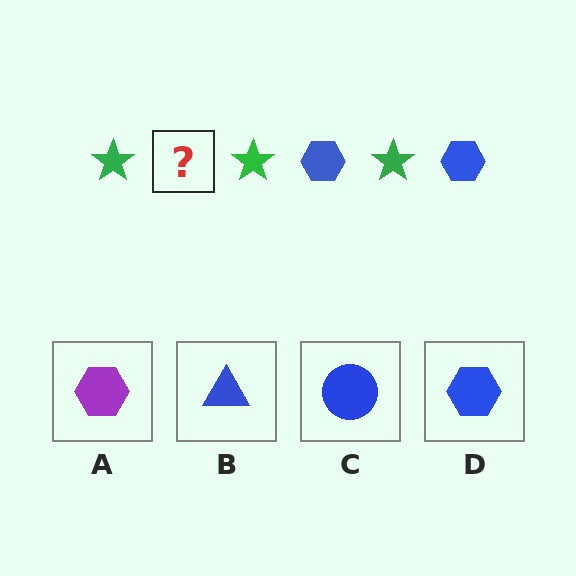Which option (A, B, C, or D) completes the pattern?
D.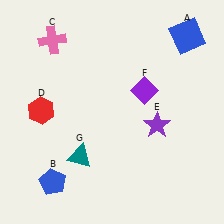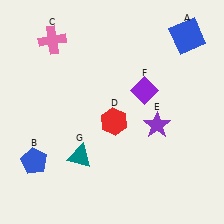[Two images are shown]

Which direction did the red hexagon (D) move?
The red hexagon (D) moved right.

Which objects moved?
The objects that moved are: the blue pentagon (B), the red hexagon (D).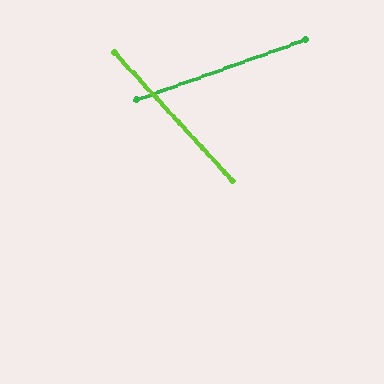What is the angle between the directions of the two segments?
Approximately 67 degrees.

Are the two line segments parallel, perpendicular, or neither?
Neither parallel nor perpendicular — they differ by about 67°.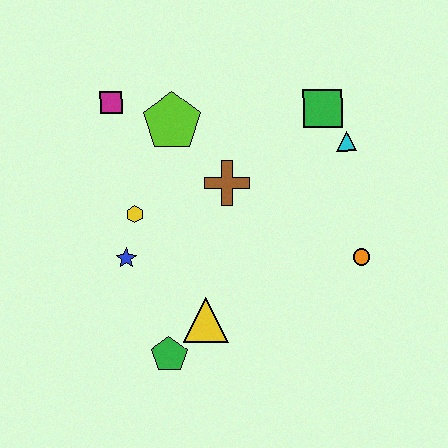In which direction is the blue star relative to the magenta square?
The blue star is below the magenta square.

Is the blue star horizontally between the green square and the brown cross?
No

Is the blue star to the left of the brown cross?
Yes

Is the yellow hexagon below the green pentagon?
No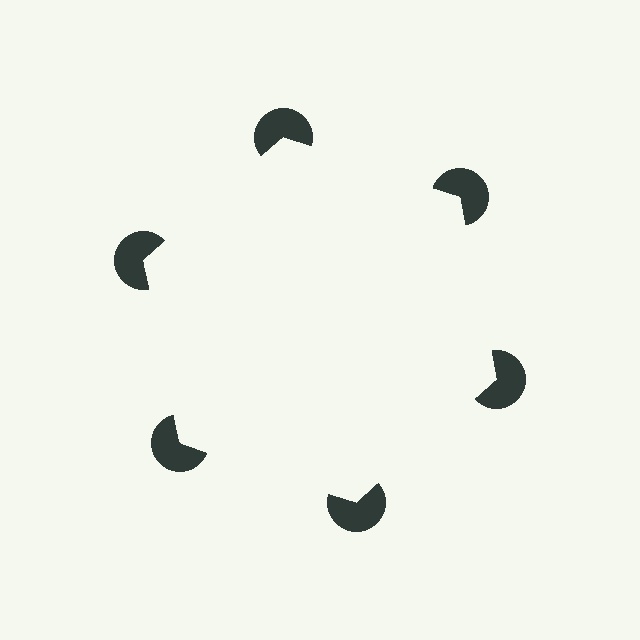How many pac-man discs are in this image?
There are 6 — one at each vertex of the illusory hexagon.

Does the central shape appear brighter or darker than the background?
It typically appears slightly brighter than the background, even though no actual brightness change is drawn.